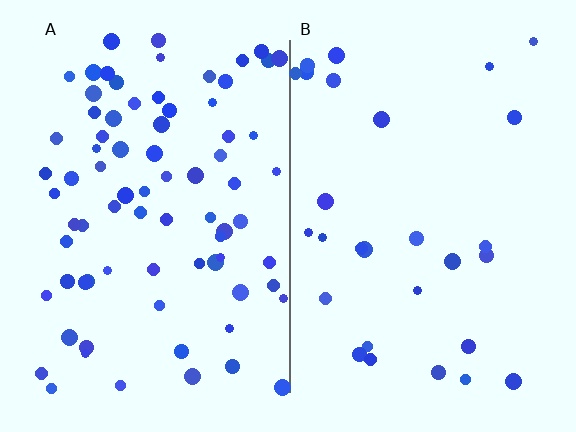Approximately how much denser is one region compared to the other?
Approximately 2.7× — region A over region B.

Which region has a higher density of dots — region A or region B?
A (the left).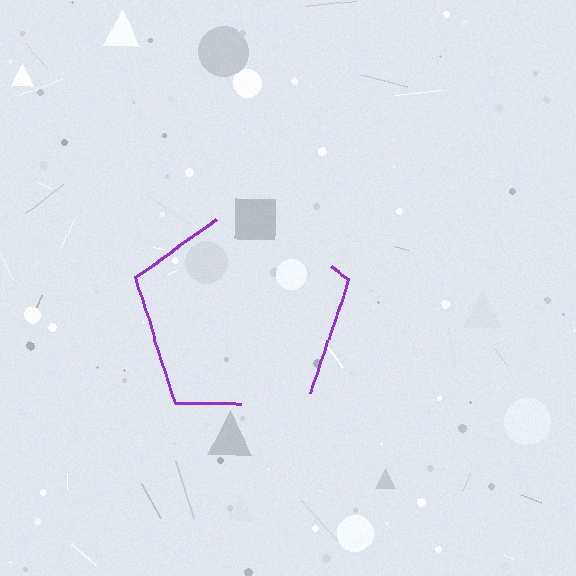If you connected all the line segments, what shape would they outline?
They would outline a pentagon.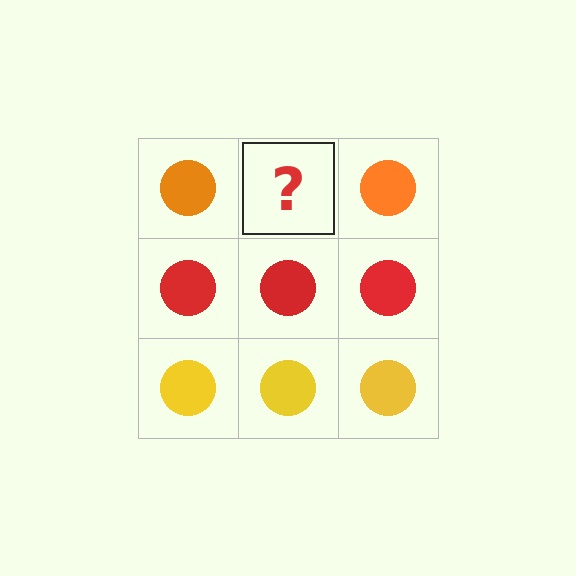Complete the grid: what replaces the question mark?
The question mark should be replaced with an orange circle.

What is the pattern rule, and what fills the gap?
The rule is that each row has a consistent color. The gap should be filled with an orange circle.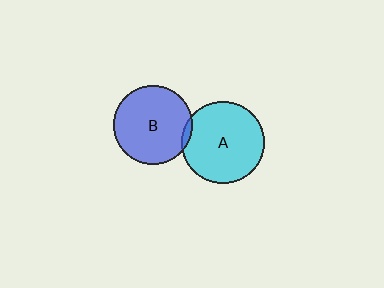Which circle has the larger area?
Circle A (cyan).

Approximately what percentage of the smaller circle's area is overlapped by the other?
Approximately 5%.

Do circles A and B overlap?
Yes.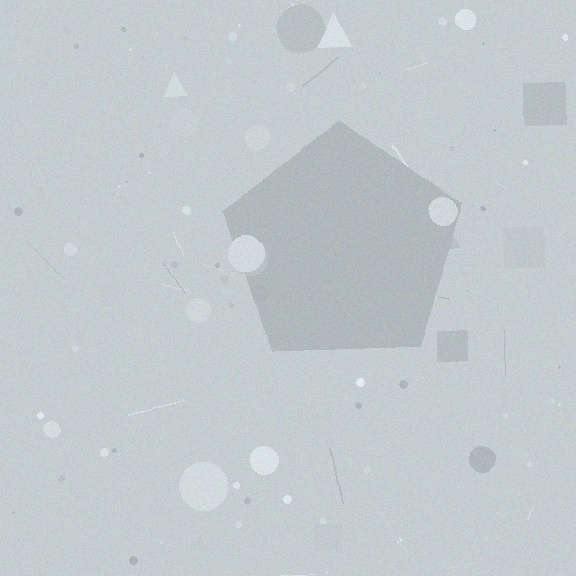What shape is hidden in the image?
A pentagon is hidden in the image.